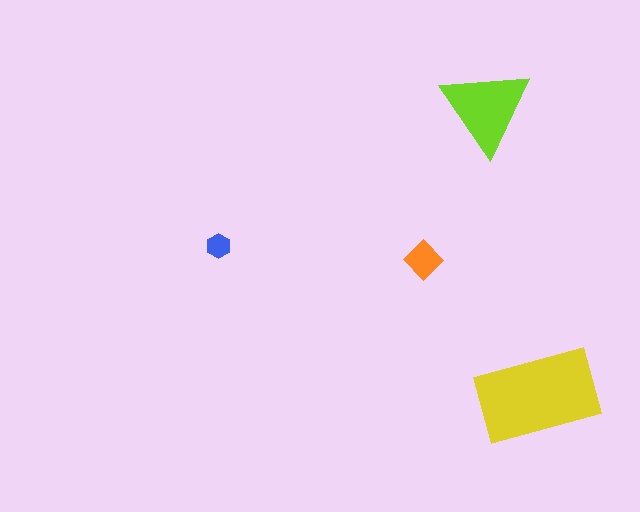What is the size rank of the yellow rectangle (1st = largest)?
1st.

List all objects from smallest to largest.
The blue hexagon, the orange diamond, the lime triangle, the yellow rectangle.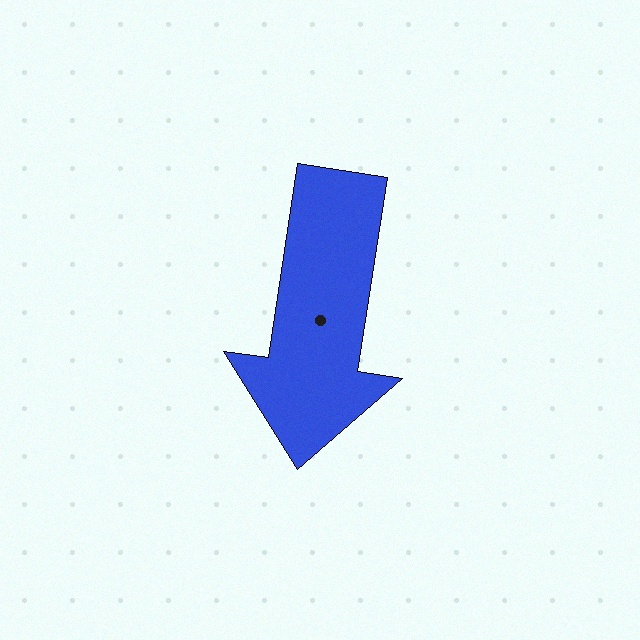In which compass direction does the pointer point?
South.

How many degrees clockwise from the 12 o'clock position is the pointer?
Approximately 189 degrees.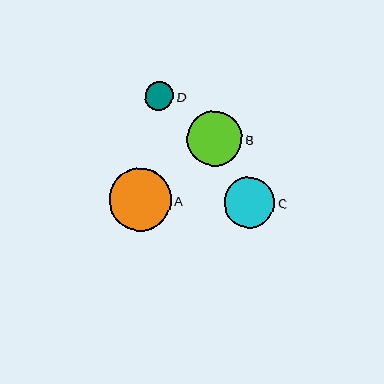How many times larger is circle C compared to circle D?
Circle C is approximately 1.8 times the size of circle D.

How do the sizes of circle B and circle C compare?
Circle B and circle C are approximately the same size.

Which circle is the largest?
Circle A is the largest with a size of approximately 62 pixels.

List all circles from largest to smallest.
From largest to smallest: A, B, C, D.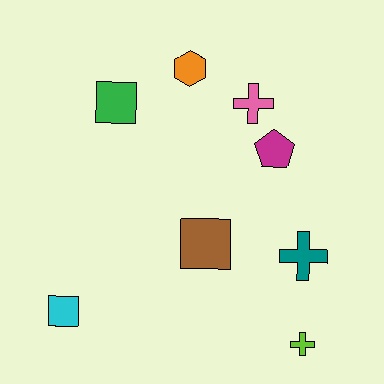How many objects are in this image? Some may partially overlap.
There are 8 objects.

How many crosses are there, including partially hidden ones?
There are 3 crosses.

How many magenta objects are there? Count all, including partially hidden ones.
There is 1 magenta object.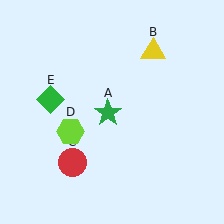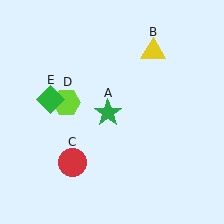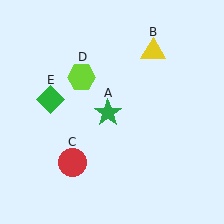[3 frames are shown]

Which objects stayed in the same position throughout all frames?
Green star (object A) and yellow triangle (object B) and red circle (object C) and green diamond (object E) remained stationary.